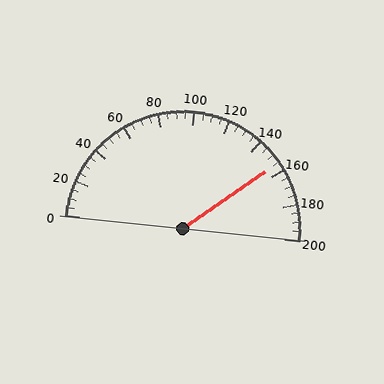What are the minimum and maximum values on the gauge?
The gauge ranges from 0 to 200.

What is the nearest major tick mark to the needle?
The nearest major tick mark is 160.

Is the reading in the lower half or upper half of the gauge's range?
The reading is in the upper half of the range (0 to 200).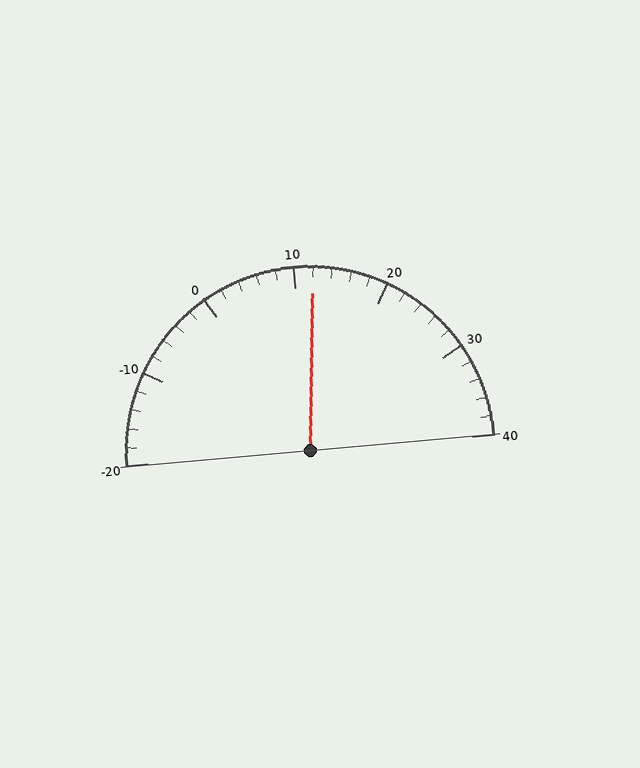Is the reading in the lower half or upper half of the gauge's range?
The reading is in the upper half of the range (-20 to 40).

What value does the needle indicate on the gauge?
The needle indicates approximately 12.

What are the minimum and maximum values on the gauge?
The gauge ranges from -20 to 40.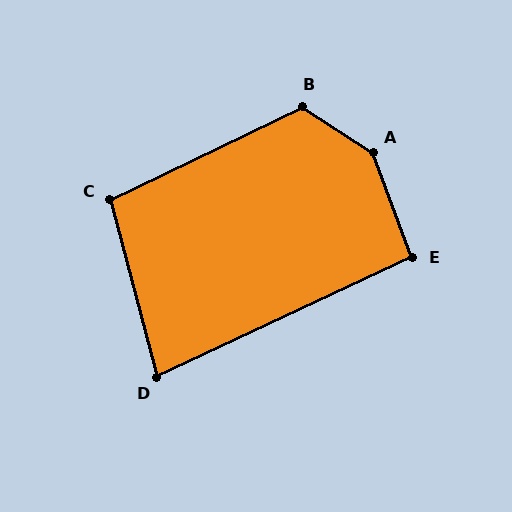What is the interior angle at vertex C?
Approximately 101 degrees (obtuse).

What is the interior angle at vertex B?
Approximately 121 degrees (obtuse).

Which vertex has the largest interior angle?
A, at approximately 143 degrees.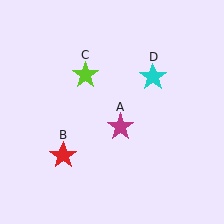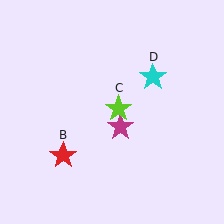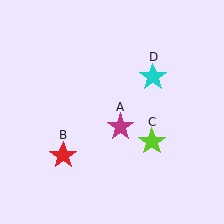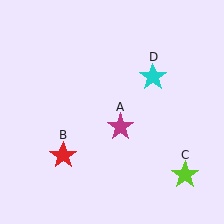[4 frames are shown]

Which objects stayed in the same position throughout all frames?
Magenta star (object A) and red star (object B) and cyan star (object D) remained stationary.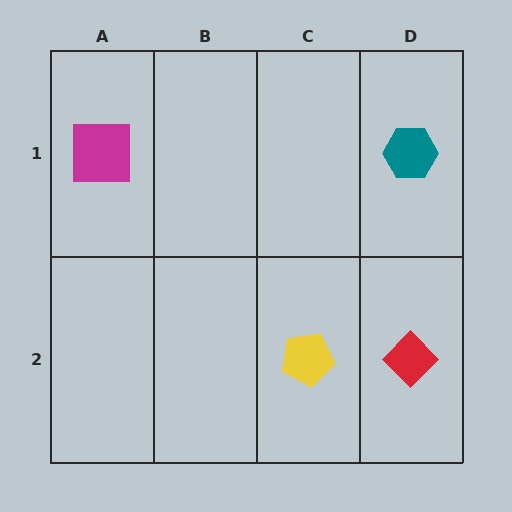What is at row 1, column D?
A teal hexagon.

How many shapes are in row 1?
2 shapes.